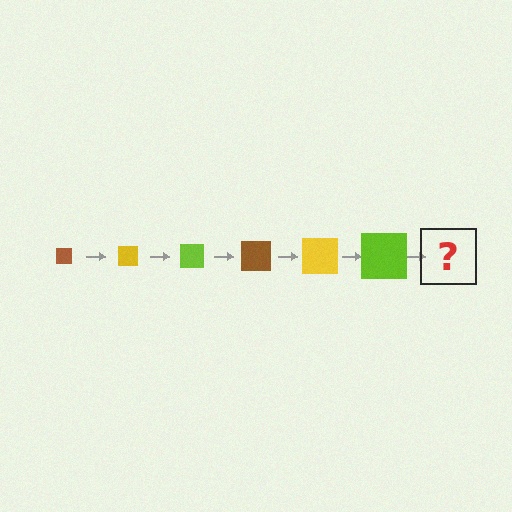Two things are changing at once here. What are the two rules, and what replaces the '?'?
The two rules are that the square grows larger each step and the color cycles through brown, yellow, and lime. The '?' should be a brown square, larger than the previous one.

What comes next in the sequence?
The next element should be a brown square, larger than the previous one.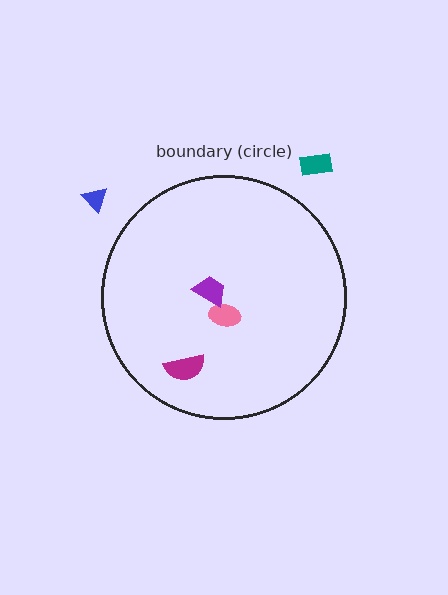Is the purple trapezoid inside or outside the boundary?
Inside.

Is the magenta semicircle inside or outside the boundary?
Inside.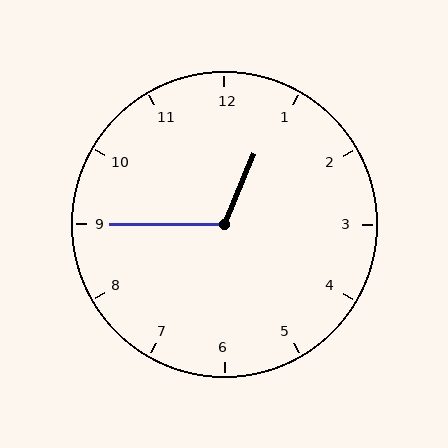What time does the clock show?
12:45.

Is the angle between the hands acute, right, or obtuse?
It is obtuse.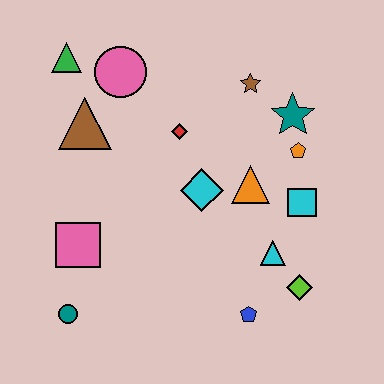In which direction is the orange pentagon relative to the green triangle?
The orange pentagon is to the right of the green triangle.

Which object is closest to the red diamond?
The cyan diamond is closest to the red diamond.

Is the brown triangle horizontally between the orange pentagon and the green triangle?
Yes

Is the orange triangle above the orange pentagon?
No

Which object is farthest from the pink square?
The teal star is farthest from the pink square.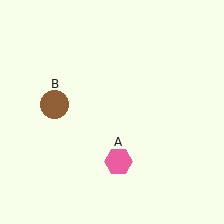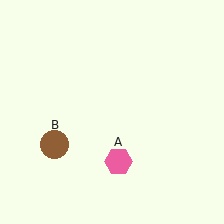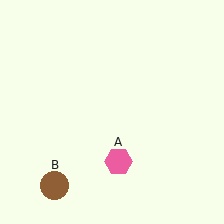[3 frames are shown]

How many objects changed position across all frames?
1 object changed position: brown circle (object B).